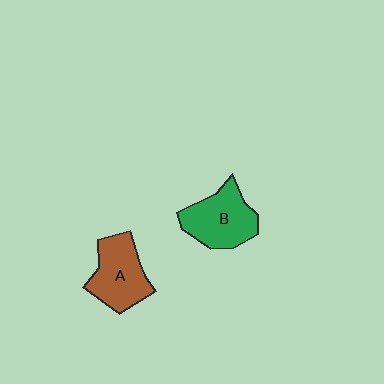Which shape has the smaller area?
Shape A (brown).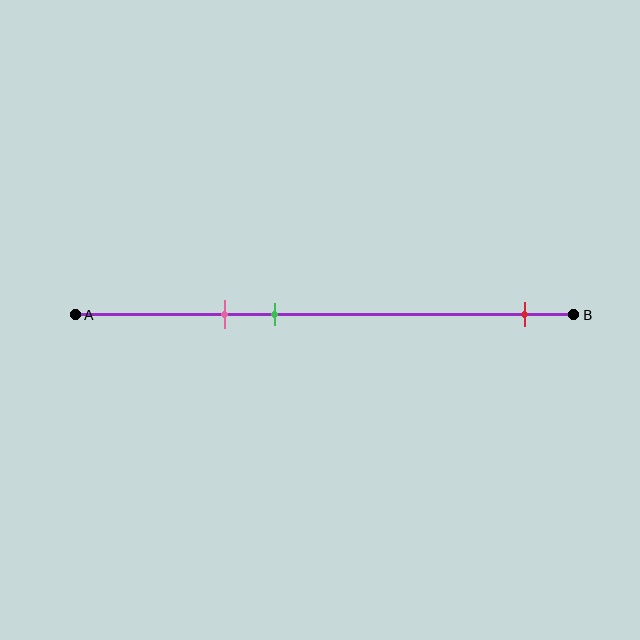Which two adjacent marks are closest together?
The pink and green marks are the closest adjacent pair.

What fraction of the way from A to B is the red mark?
The red mark is approximately 90% (0.9) of the way from A to B.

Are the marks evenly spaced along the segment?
No, the marks are not evenly spaced.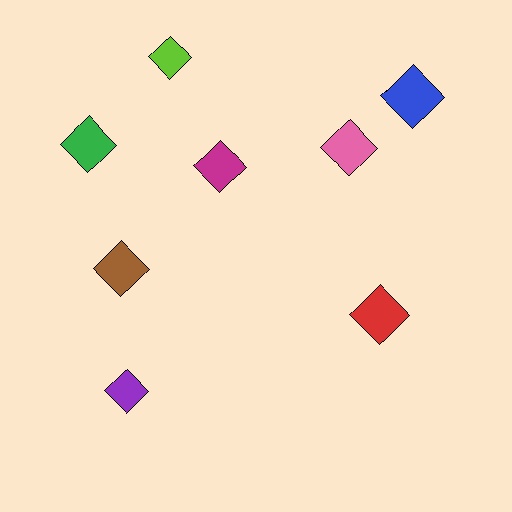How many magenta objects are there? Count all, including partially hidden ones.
There is 1 magenta object.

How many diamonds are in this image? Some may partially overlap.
There are 8 diamonds.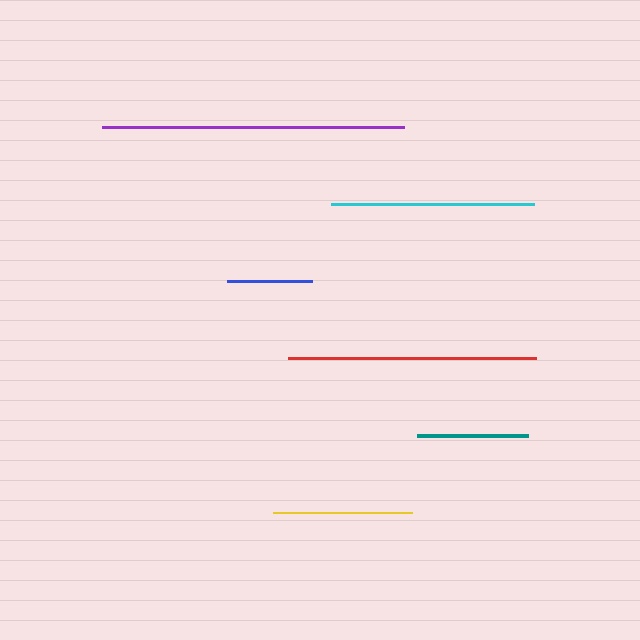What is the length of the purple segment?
The purple segment is approximately 302 pixels long.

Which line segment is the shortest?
The blue line is the shortest at approximately 86 pixels.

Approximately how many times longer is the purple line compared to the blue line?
The purple line is approximately 3.5 times the length of the blue line.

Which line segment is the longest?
The purple line is the longest at approximately 302 pixels.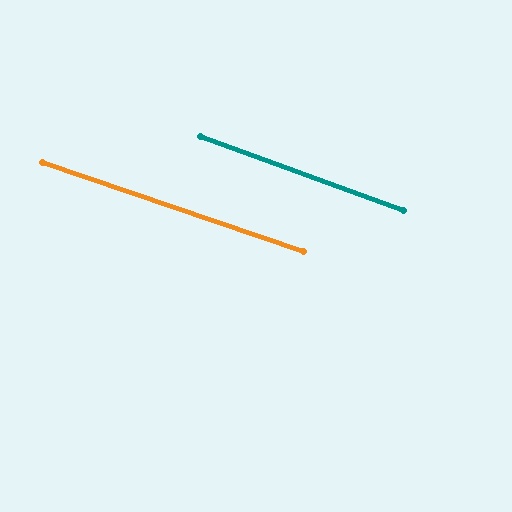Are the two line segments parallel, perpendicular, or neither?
Parallel — their directions differ by only 1.2°.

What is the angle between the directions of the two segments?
Approximately 1 degree.